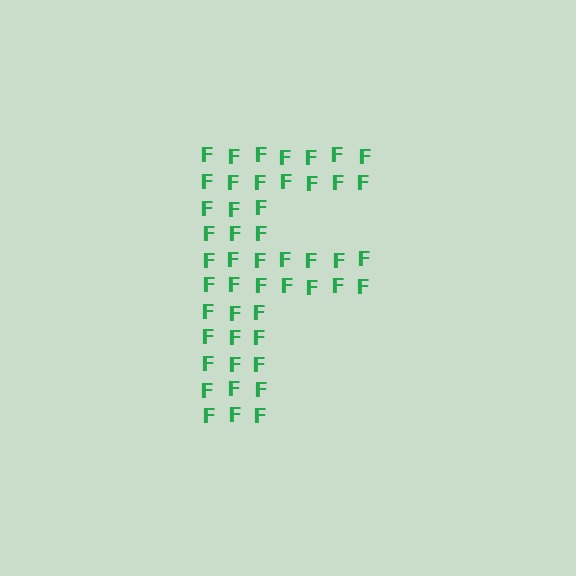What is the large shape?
The large shape is the letter F.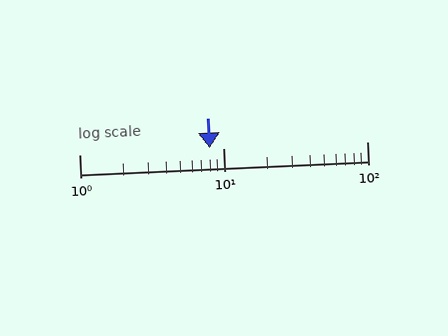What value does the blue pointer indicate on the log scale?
The pointer indicates approximately 8.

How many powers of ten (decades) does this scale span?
The scale spans 2 decades, from 1 to 100.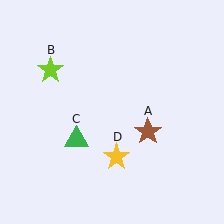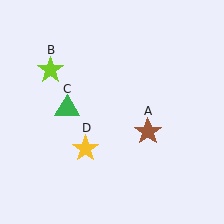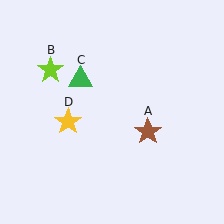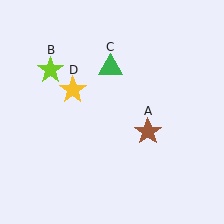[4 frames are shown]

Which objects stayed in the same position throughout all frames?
Brown star (object A) and lime star (object B) remained stationary.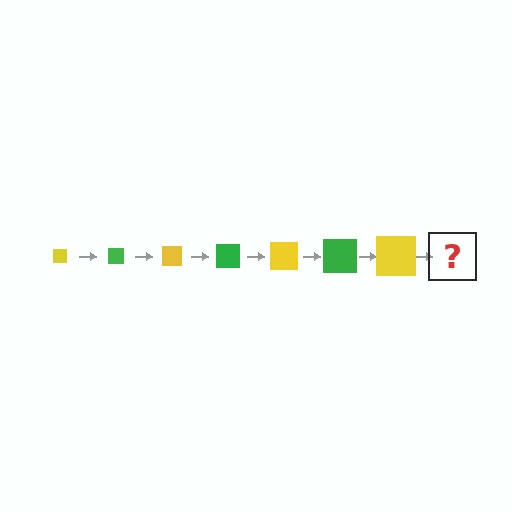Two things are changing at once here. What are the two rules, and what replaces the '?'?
The two rules are that the square grows larger each step and the color cycles through yellow and green. The '?' should be a green square, larger than the previous one.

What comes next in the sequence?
The next element should be a green square, larger than the previous one.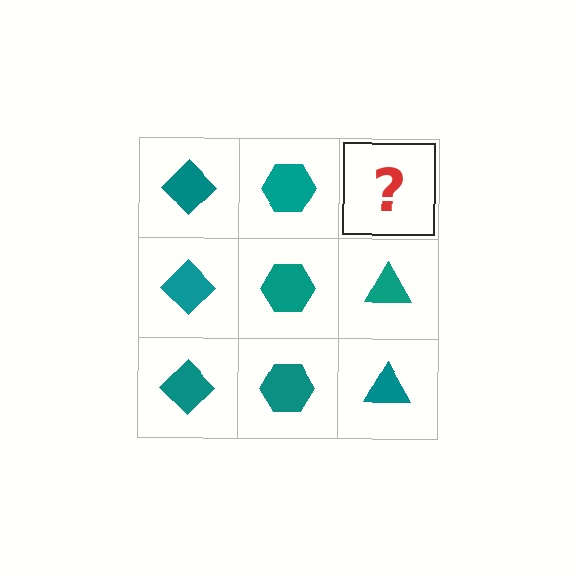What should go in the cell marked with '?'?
The missing cell should contain a teal triangle.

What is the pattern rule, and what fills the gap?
The rule is that each column has a consistent shape. The gap should be filled with a teal triangle.